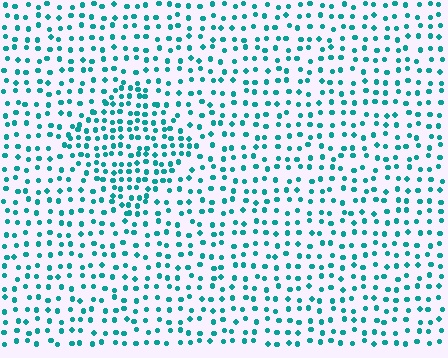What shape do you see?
I see a diamond.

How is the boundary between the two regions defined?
The boundary is defined by a change in element density (approximately 1.7x ratio). All elements are the same color, size, and shape.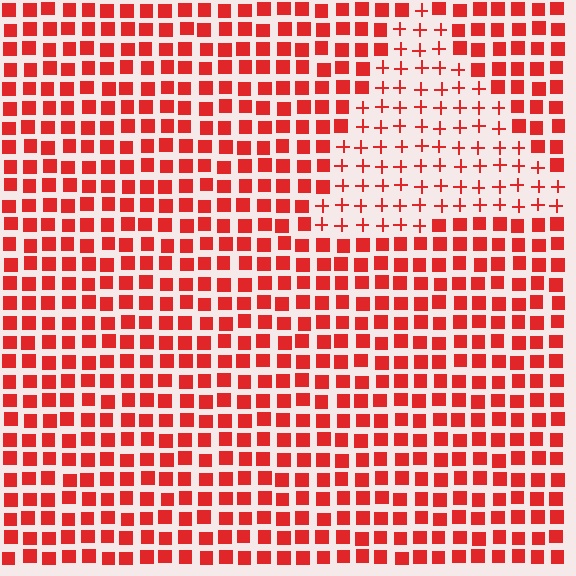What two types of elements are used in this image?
The image uses plus signs inside the triangle region and squares outside it.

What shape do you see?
I see a triangle.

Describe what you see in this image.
The image is filled with small red elements arranged in a uniform grid. A triangle-shaped region contains plus signs, while the surrounding area contains squares. The boundary is defined purely by the change in element shape.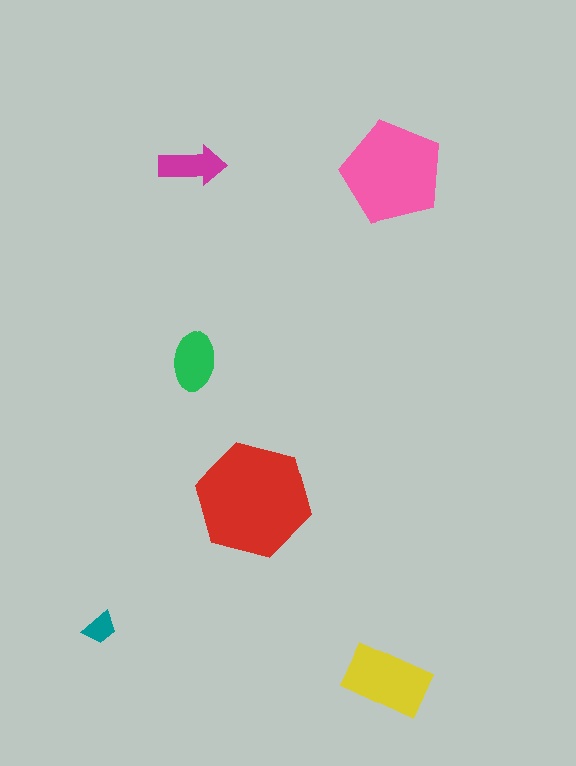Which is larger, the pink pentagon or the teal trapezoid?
The pink pentagon.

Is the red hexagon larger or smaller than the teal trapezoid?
Larger.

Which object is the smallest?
The teal trapezoid.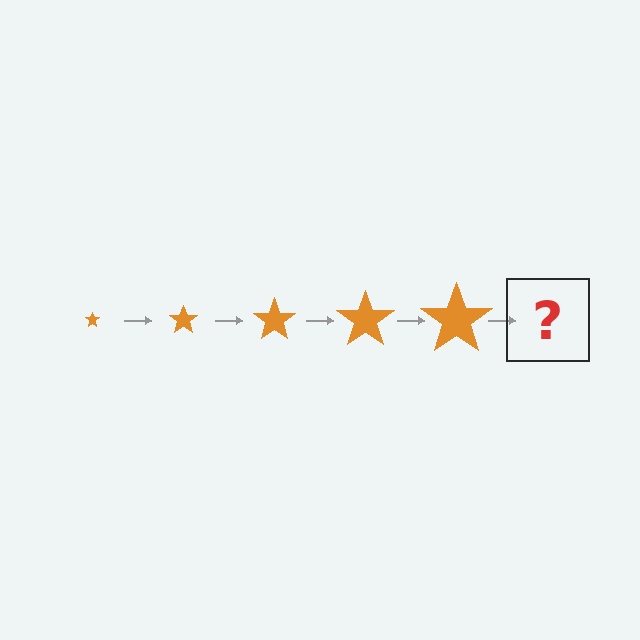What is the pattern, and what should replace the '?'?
The pattern is that the star gets progressively larger each step. The '?' should be an orange star, larger than the previous one.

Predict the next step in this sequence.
The next step is an orange star, larger than the previous one.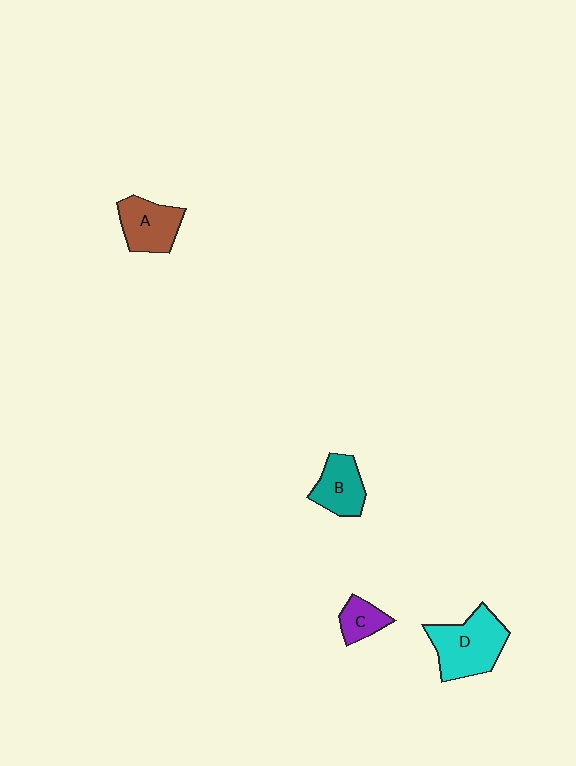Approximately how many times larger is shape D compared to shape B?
Approximately 1.6 times.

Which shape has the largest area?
Shape D (cyan).